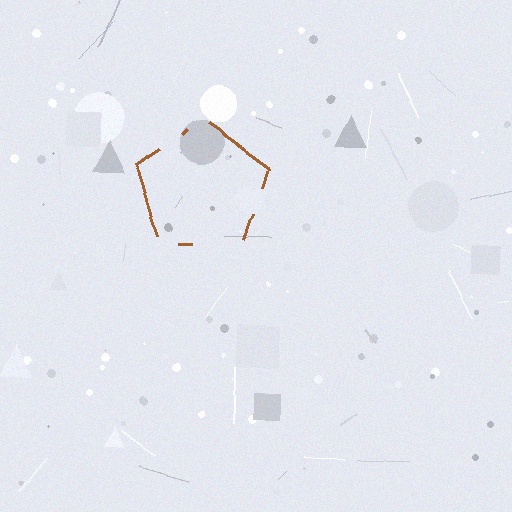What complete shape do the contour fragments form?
The contour fragments form a pentagon.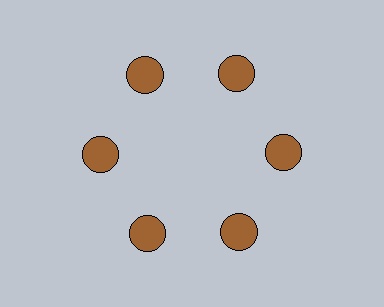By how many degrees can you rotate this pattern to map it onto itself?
The pattern maps onto itself every 60 degrees of rotation.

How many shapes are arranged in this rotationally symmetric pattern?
There are 6 shapes, arranged in 6 groups of 1.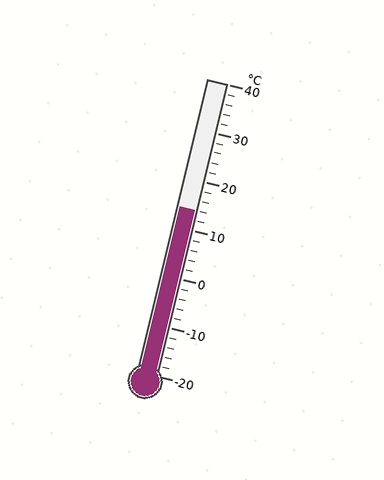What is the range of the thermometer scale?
The thermometer scale ranges from -20°C to 40°C.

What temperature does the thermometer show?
The thermometer shows approximately 14°C.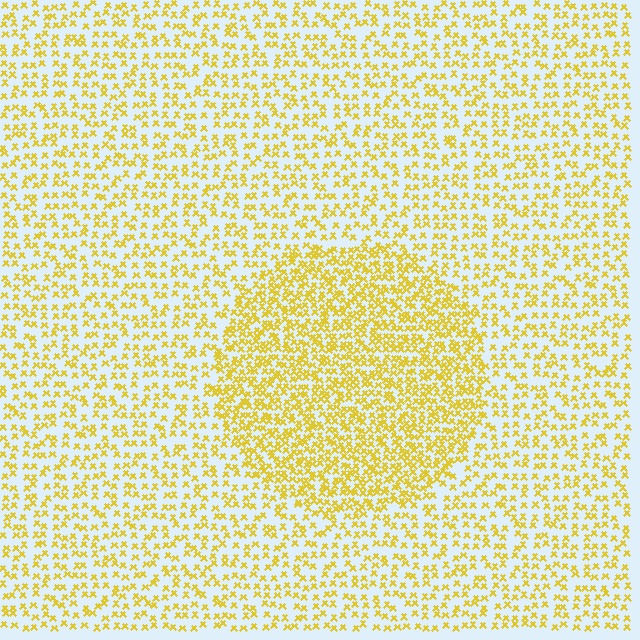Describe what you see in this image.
The image contains small yellow elements arranged at two different densities. A circle-shaped region is visible where the elements are more densely packed than the surrounding area.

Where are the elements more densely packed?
The elements are more densely packed inside the circle boundary.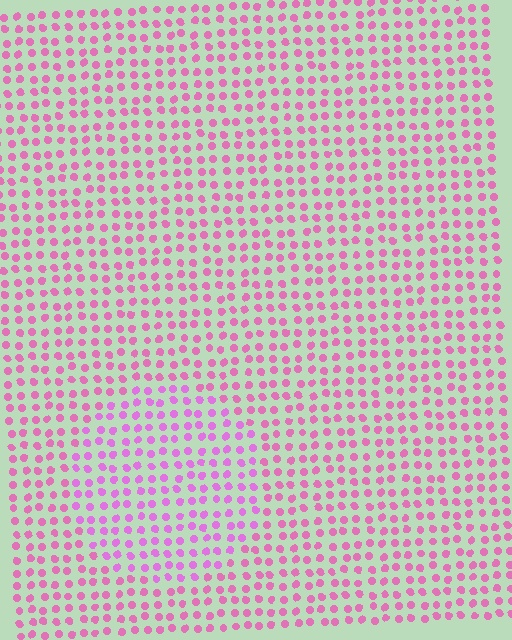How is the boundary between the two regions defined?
The boundary is defined purely by a slight shift in hue (about 23 degrees). Spacing, size, and orientation are identical on both sides.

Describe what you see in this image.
The image is filled with small pink elements in a uniform arrangement. A circle-shaped region is visible where the elements are tinted to a slightly different hue, forming a subtle color boundary.